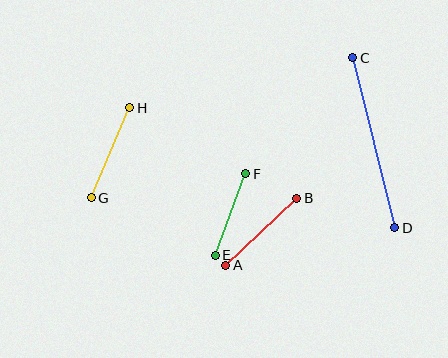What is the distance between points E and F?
The distance is approximately 87 pixels.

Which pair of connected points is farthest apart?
Points C and D are farthest apart.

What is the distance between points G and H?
The distance is approximately 98 pixels.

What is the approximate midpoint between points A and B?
The midpoint is at approximately (261, 232) pixels.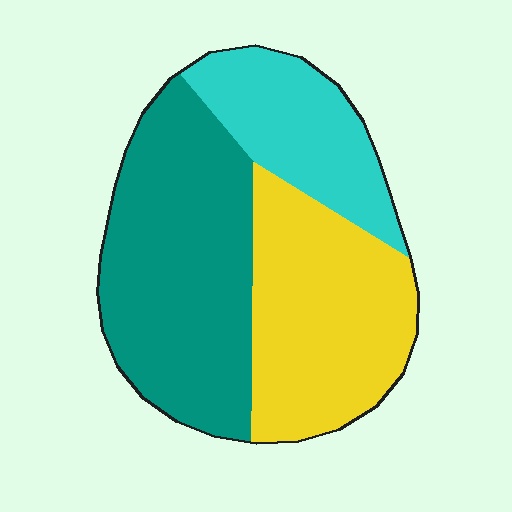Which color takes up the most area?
Teal, at roughly 45%.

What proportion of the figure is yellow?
Yellow takes up about one third (1/3) of the figure.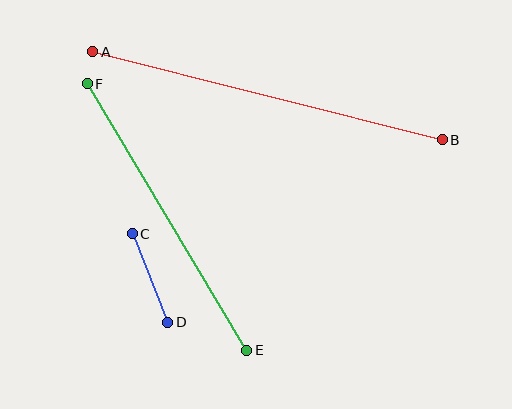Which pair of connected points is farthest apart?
Points A and B are farthest apart.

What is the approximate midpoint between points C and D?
The midpoint is at approximately (150, 278) pixels.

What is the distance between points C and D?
The distance is approximately 95 pixels.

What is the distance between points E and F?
The distance is approximately 311 pixels.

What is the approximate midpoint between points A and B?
The midpoint is at approximately (268, 96) pixels.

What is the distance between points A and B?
The distance is approximately 360 pixels.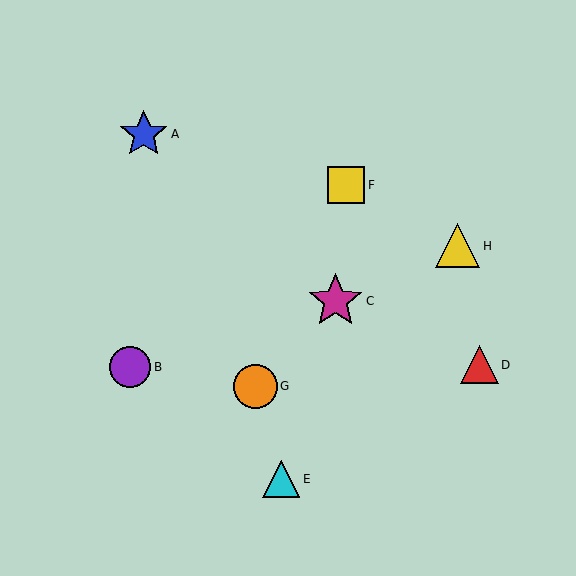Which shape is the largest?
The magenta star (labeled C) is the largest.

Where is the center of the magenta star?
The center of the magenta star is at (336, 301).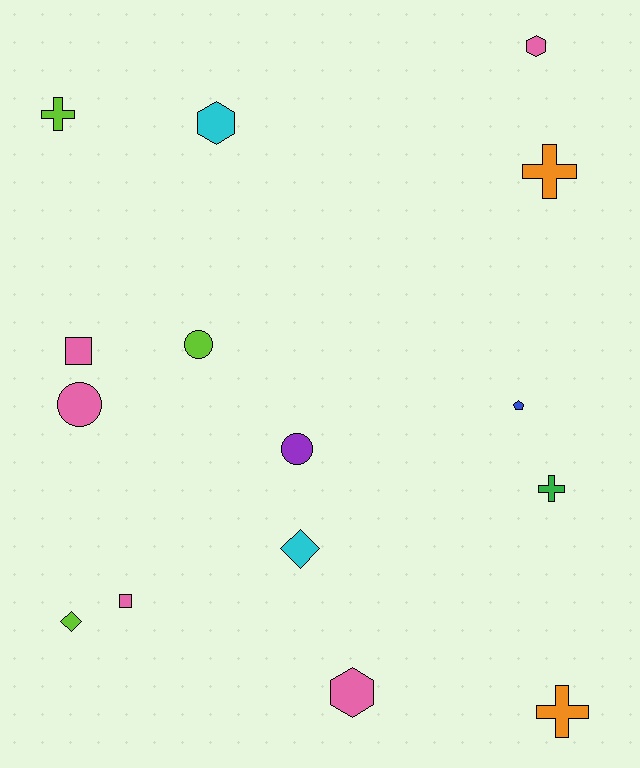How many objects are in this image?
There are 15 objects.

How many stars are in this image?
There are no stars.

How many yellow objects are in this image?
There are no yellow objects.